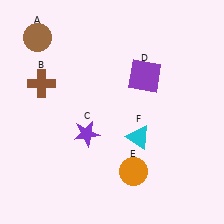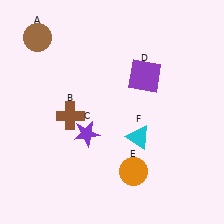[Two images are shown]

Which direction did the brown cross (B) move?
The brown cross (B) moved down.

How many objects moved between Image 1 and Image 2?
1 object moved between the two images.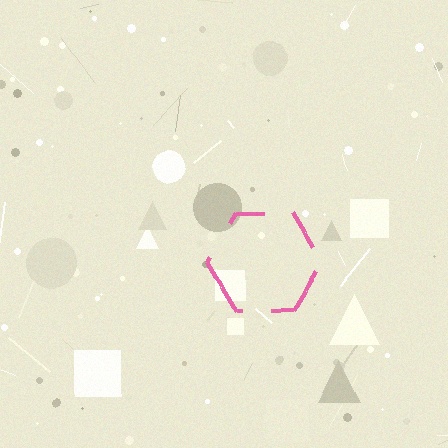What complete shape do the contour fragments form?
The contour fragments form a hexagon.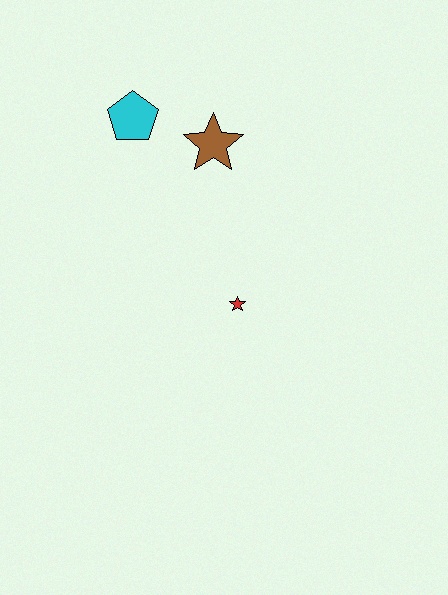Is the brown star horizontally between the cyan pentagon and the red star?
Yes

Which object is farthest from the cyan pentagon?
The red star is farthest from the cyan pentagon.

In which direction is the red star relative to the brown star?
The red star is below the brown star.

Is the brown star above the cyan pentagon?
No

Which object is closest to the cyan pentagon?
The brown star is closest to the cyan pentagon.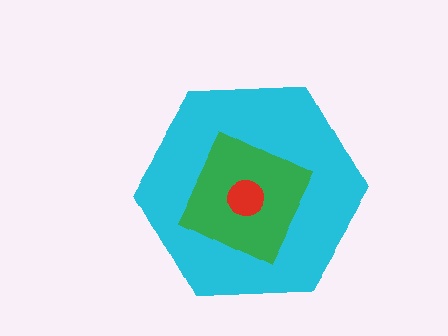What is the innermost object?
The red circle.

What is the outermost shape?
The cyan hexagon.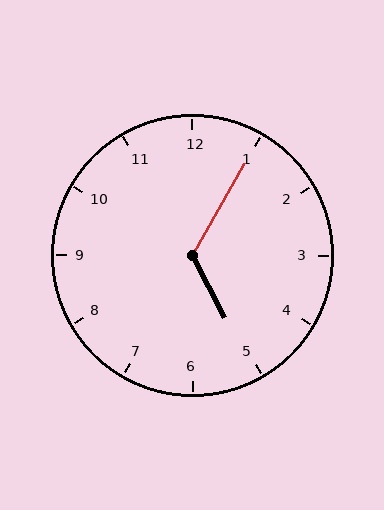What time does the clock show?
5:05.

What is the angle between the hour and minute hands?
Approximately 122 degrees.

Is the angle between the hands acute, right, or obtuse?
It is obtuse.